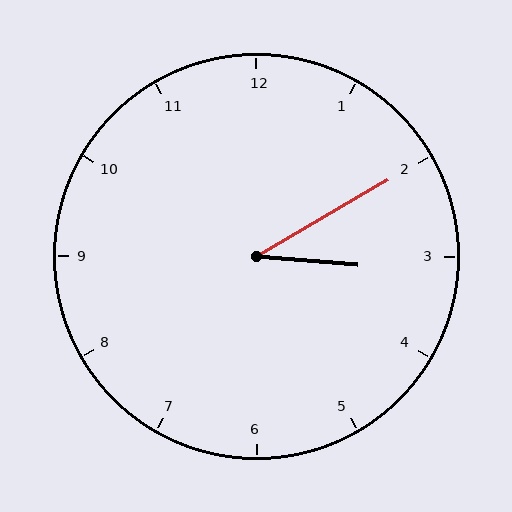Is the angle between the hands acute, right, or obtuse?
It is acute.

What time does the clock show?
3:10.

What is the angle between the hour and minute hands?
Approximately 35 degrees.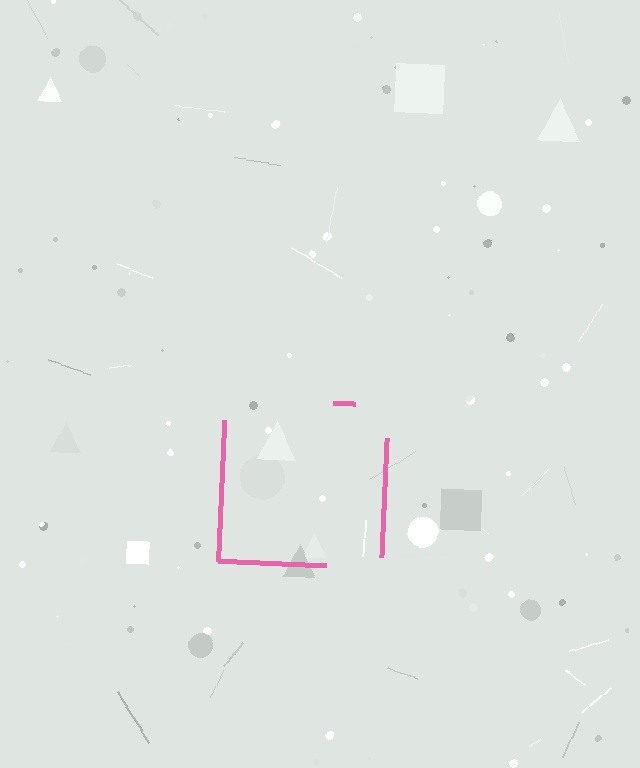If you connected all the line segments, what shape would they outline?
They would outline a square.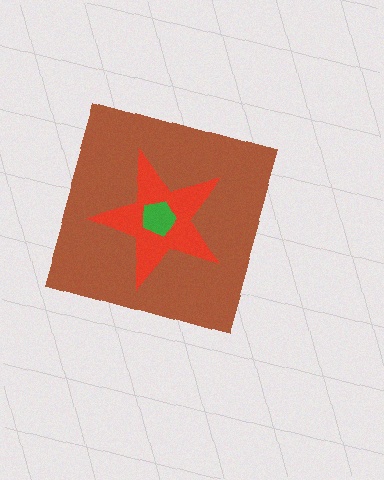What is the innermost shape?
The green pentagon.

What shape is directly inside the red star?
The green pentagon.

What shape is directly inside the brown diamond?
The red star.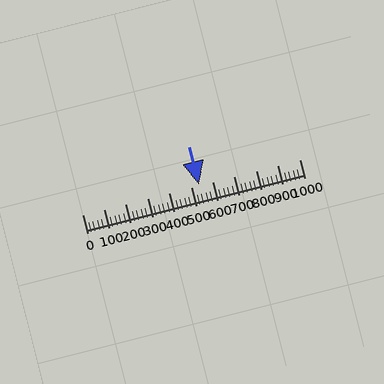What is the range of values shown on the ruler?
The ruler shows values from 0 to 1000.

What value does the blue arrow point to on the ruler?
The blue arrow points to approximately 536.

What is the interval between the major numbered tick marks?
The major tick marks are spaced 100 units apart.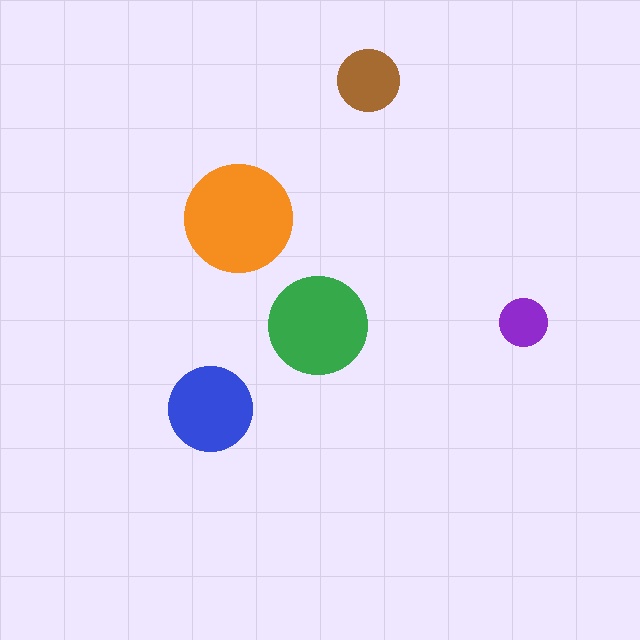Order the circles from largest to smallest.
the orange one, the green one, the blue one, the brown one, the purple one.